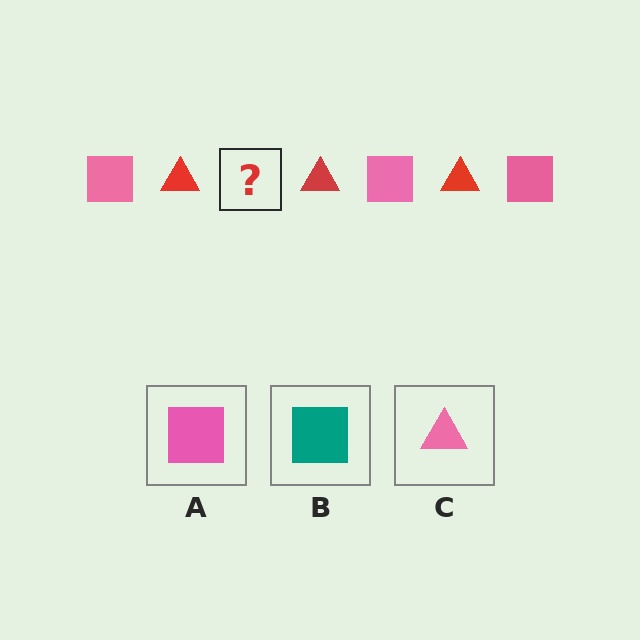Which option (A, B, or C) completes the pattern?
A.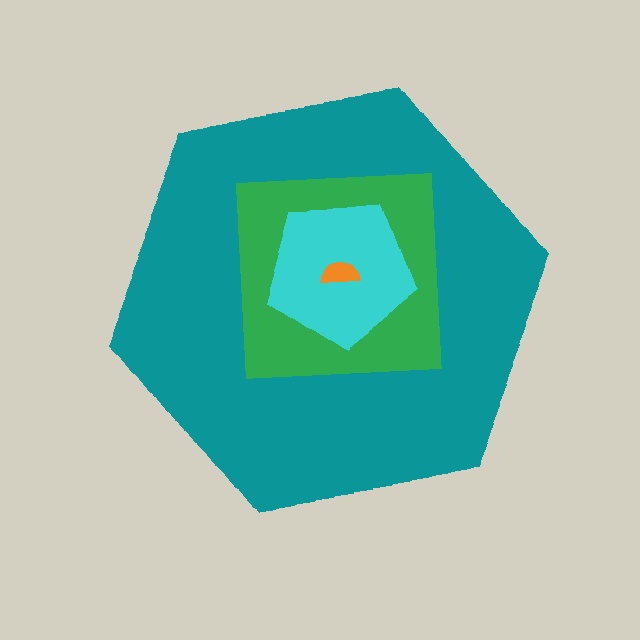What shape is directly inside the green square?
The cyan pentagon.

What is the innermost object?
The orange semicircle.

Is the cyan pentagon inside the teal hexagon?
Yes.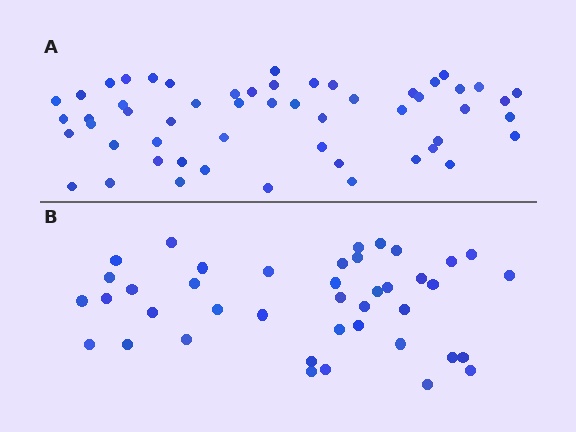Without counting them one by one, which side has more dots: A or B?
Region A (the top region) has more dots.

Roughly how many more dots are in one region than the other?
Region A has approximately 15 more dots than region B.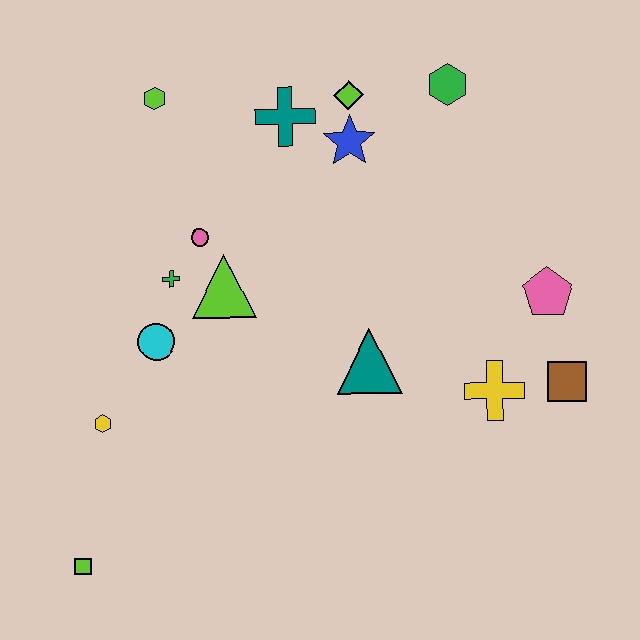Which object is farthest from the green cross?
The brown square is farthest from the green cross.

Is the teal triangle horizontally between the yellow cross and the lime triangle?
Yes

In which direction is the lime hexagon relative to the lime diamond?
The lime hexagon is to the left of the lime diamond.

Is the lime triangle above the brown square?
Yes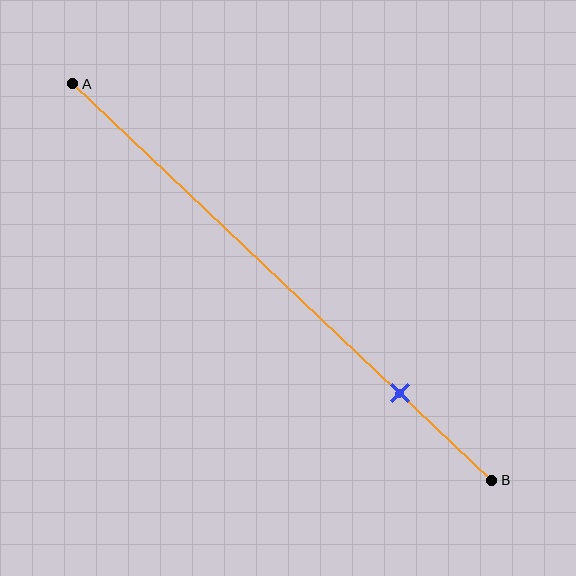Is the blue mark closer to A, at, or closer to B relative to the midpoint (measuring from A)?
The blue mark is closer to point B than the midpoint of segment AB.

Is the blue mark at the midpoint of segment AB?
No, the mark is at about 80% from A, not at the 50% midpoint.